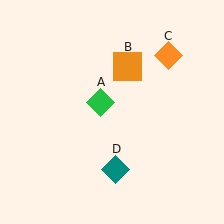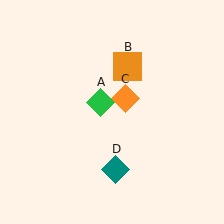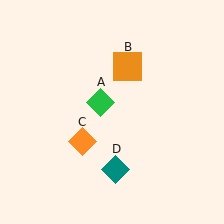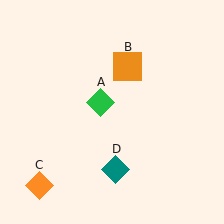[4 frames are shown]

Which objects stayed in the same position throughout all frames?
Green diamond (object A) and orange square (object B) and teal diamond (object D) remained stationary.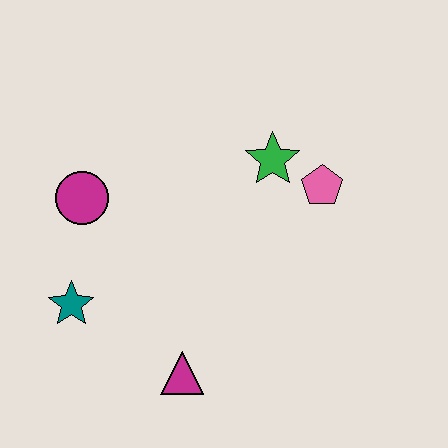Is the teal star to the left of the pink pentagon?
Yes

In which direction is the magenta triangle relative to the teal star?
The magenta triangle is to the right of the teal star.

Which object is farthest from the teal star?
The pink pentagon is farthest from the teal star.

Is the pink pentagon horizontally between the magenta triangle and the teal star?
No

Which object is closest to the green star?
The pink pentagon is closest to the green star.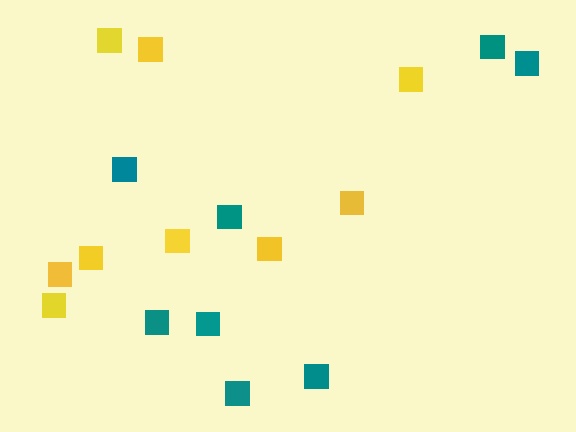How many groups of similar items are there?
There are 2 groups: one group of yellow squares (9) and one group of teal squares (8).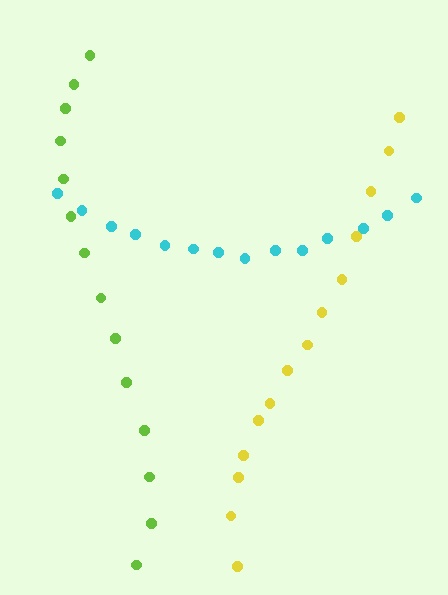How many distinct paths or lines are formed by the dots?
There are 3 distinct paths.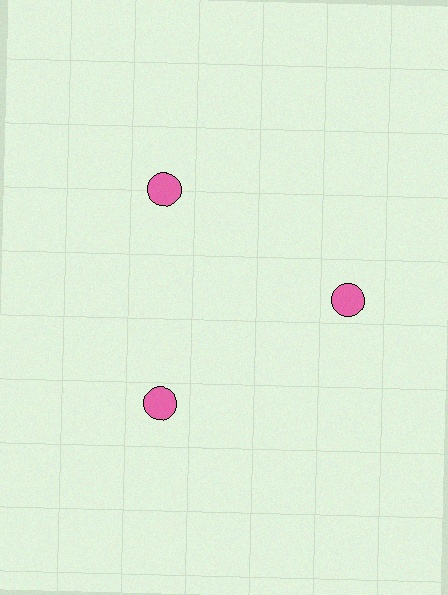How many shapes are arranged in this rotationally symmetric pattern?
There are 3 shapes, arranged in 3 groups of 1.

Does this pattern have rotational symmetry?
Yes, this pattern has 3-fold rotational symmetry. It looks the same after rotating 120 degrees around the center.